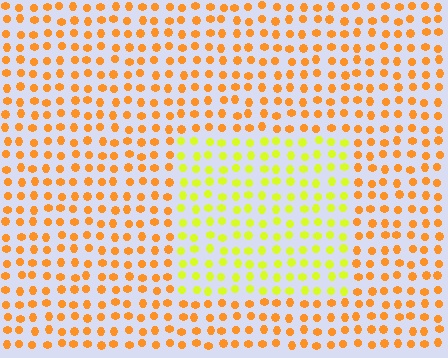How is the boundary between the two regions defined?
The boundary is defined purely by a slight shift in hue (about 40 degrees). Spacing, size, and orientation are identical on both sides.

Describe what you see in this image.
The image is filled with small orange elements in a uniform arrangement. A rectangle-shaped region is visible where the elements are tinted to a slightly different hue, forming a subtle color boundary.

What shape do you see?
I see a rectangle.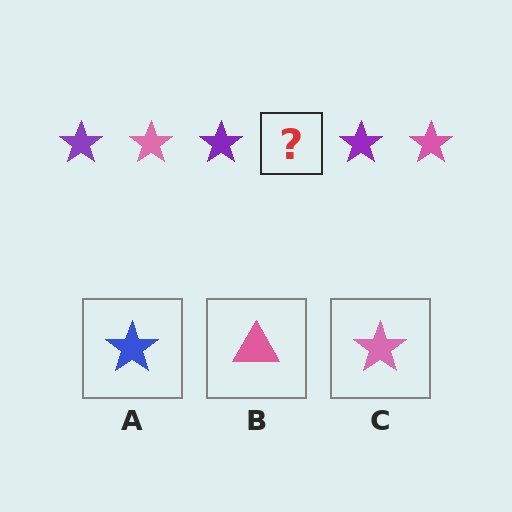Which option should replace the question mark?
Option C.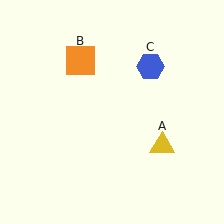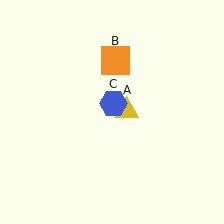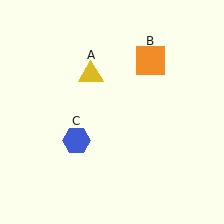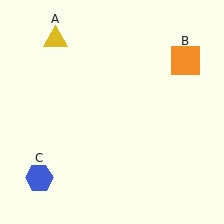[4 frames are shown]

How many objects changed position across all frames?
3 objects changed position: yellow triangle (object A), orange square (object B), blue hexagon (object C).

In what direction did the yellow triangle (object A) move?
The yellow triangle (object A) moved up and to the left.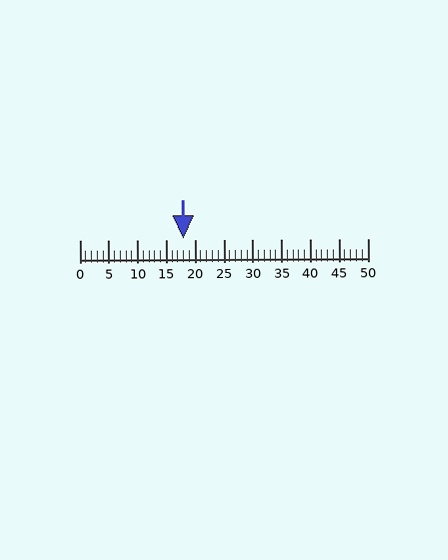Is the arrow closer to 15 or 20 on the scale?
The arrow is closer to 20.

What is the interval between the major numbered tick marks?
The major tick marks are spaced 5 units apart.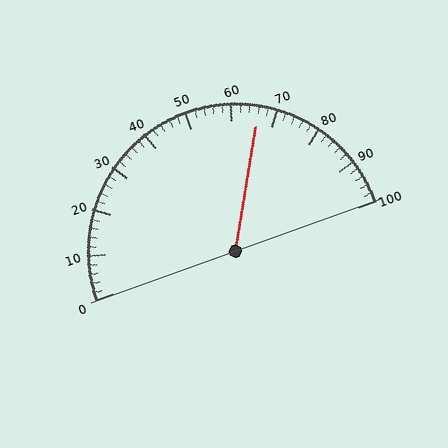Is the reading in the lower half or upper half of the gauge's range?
The reading is in the upper half of the range (0 to 100).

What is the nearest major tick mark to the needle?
The nearest major tick mark is 70.